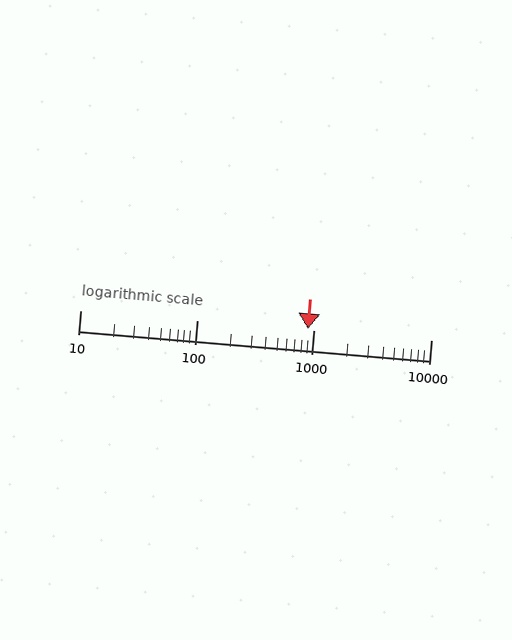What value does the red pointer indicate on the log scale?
The pointer indicates approximately 880.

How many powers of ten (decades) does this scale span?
The scale spans 3 decades, from 10 to 10000.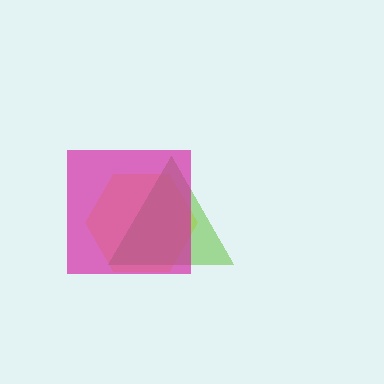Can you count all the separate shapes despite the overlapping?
Yes, there are 3 separate shapes.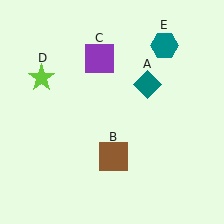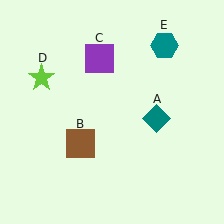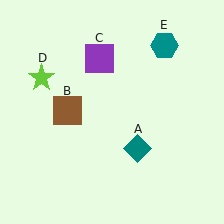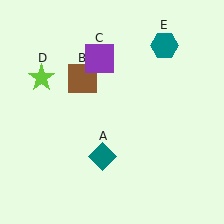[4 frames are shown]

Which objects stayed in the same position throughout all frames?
Purple square (object C) and lime star (object D) and teal hexagon (object E) remained stationary.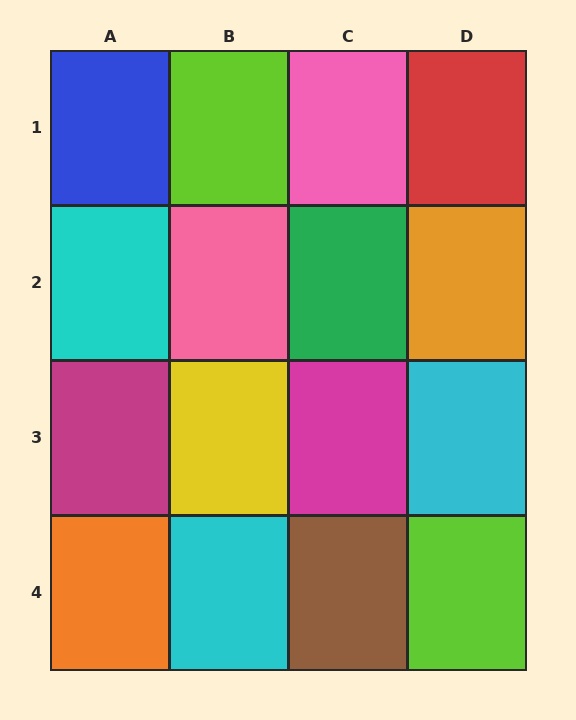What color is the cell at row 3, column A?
Magenta.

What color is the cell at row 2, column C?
Green.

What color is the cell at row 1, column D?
Red.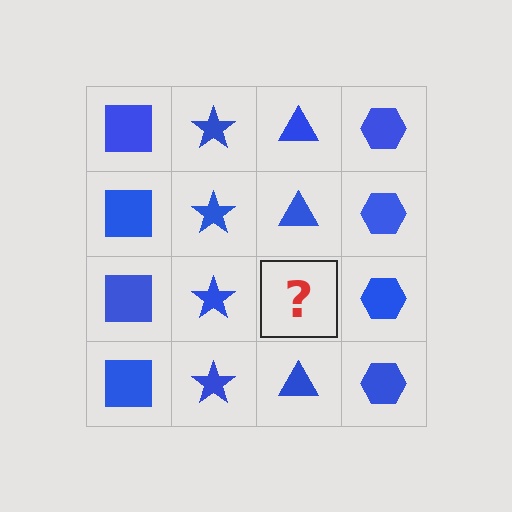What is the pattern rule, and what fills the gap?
The rule is that each column has a consistent shape. The gap should be filled with a blue triangle.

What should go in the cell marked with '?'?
The missing cell should contain a blue triangle.